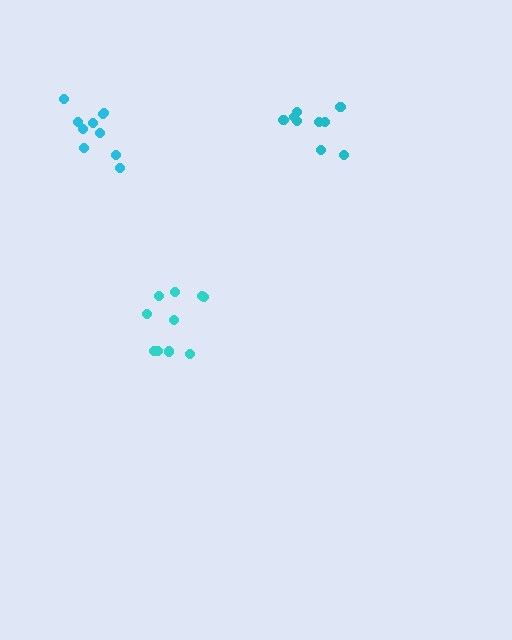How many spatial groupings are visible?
There are 3 spatial groupings.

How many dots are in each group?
Group 1: 10 dots, Group 2: 10 dots, Group 3: 9 dots (29 total).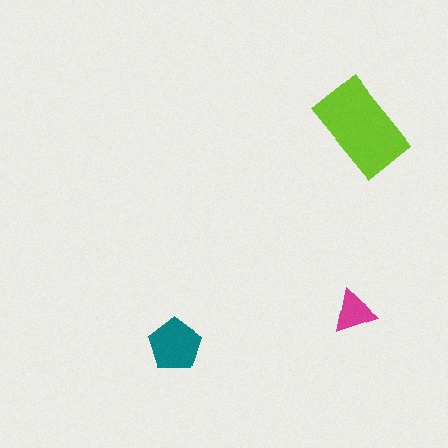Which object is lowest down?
The teal pentagon is bottommost.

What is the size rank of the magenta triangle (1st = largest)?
3rd.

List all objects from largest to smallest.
The lime rectangle, the teal pentagon, the magenta triangle.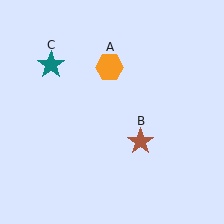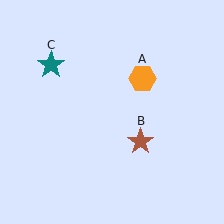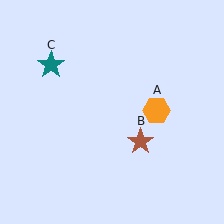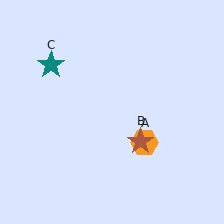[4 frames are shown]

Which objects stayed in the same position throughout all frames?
Brown star (object B) and teal star (object C) remained stationary.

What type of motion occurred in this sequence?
The orange hexagon (object A) rotated clockwise around the center of the scene.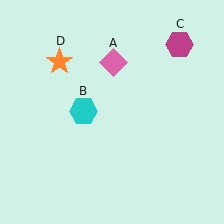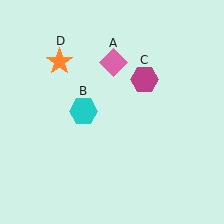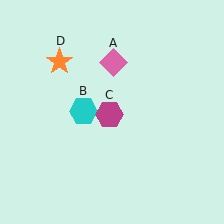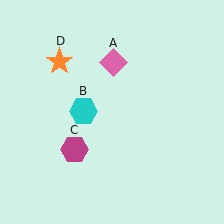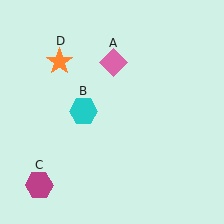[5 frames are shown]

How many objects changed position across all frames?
1 object changed position: magenta hexagon (object C).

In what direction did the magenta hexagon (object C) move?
The magenta hexagon (object C) moved down and to the left.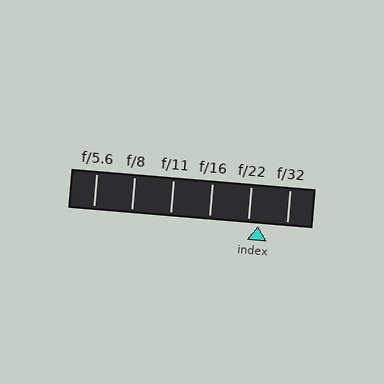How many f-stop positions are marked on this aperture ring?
There are 6 f-stop positions marked.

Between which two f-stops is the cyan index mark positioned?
The index mark is between f/22 and f/32.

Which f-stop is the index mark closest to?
The index mark is closest to f/22.